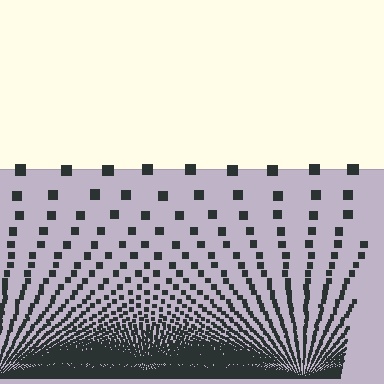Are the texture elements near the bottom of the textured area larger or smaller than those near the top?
Smaller. The gradient is inverted — elements near the bottom are smaller and denser.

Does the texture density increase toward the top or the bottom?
Density increases toward the bottom.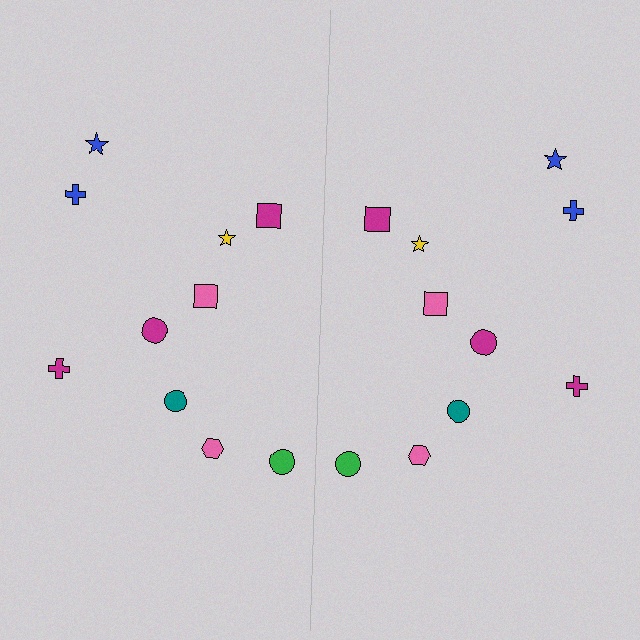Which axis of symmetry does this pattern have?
The pattern has a vertical axis of symmetry running through the center of the image.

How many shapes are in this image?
There are 20 shapes in this image.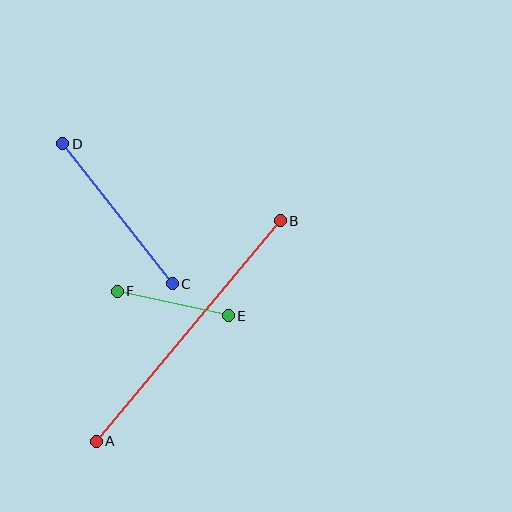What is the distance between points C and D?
The distance is approximately 178 pixels.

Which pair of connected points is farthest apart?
Points A and B are farthest apart.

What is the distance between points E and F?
The distance is approximately 114 pixels.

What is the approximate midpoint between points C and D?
The midpoint is at approximately (118, 214) pixels.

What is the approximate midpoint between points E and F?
The midpoint is at approximately (173, 304) pixels.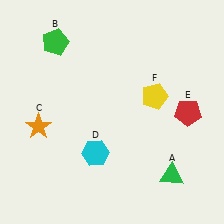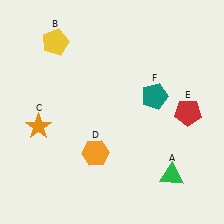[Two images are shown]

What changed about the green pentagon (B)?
In Image 1, B is green. In Image 2, it changed to yellow.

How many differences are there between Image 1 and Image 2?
There are 3 differences between the two images.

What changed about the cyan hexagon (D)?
In Image 1, D is cyan. In Image 2, it changed to orange.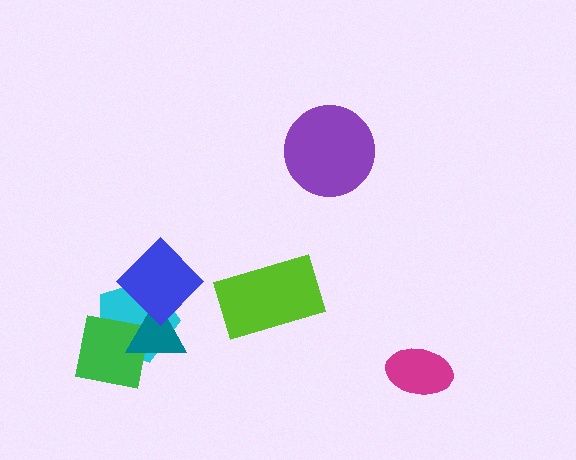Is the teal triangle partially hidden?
Yes, it is partially covered by another shape.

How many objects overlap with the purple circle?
0 objects overlap with the purple circle.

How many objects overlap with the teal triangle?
3 objects overlap with the teal triangle.